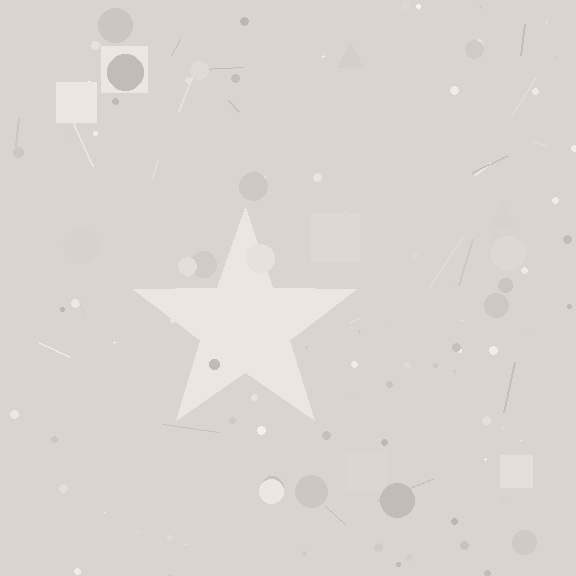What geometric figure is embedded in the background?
A star is embedded in the background.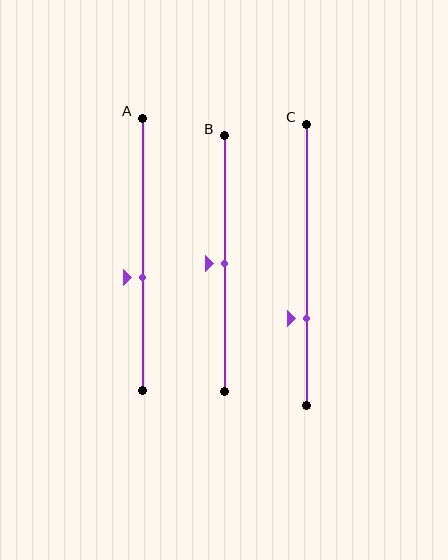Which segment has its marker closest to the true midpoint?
Segment B has its marker closest to the true midpoint.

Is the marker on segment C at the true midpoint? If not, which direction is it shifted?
No, the marker on segment C is shifted downward by about 19% of the segment length.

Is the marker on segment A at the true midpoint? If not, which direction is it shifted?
No, the marker on segment A is shifted downward by about 8% of the segment length.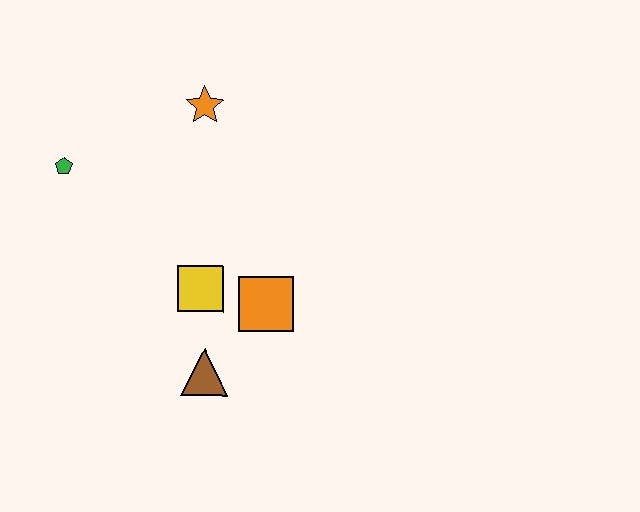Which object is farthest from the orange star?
The brown triangle is farthest from the orange star.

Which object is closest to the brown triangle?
The yellow square is closest to the brown triangle.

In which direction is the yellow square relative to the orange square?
The yellow square is to the left of the orange square.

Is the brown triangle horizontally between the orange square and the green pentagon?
Yes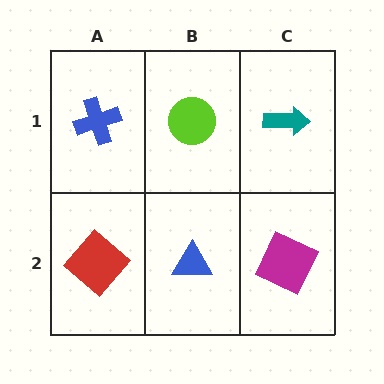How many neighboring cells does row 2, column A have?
2.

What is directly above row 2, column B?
A lime circle.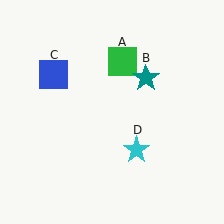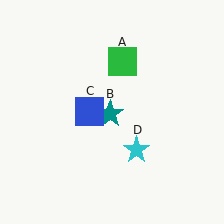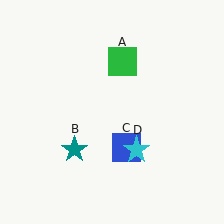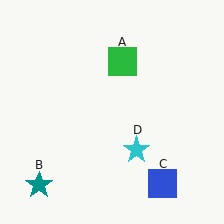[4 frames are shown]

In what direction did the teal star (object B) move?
The teal star (object B) moved down and to the left.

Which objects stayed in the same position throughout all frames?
Green square (object A) and cyan star (object D) remained stationary.